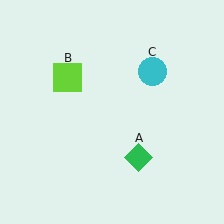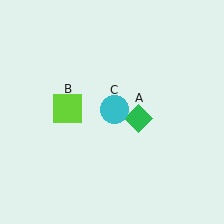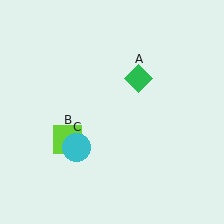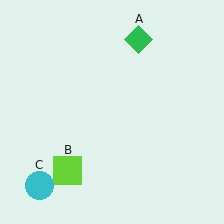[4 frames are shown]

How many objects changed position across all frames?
3 objects changed position: green diamond (object A), lime square (object B), cyan circle (object C).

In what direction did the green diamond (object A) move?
The green diamond (object A) moved up.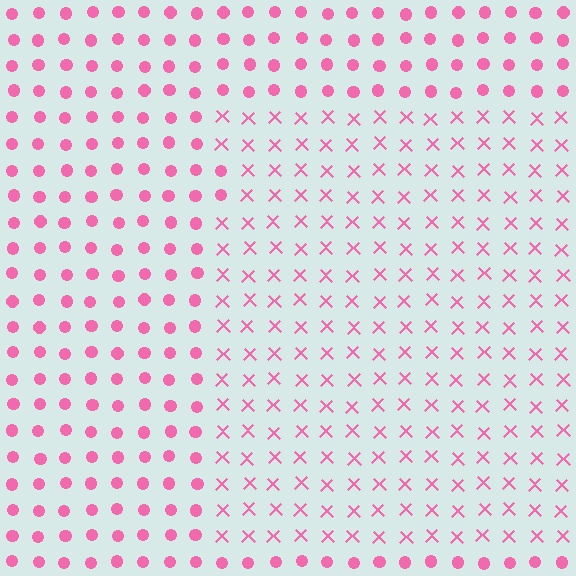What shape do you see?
I see a rectangle.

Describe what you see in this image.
The image is filled with small pink elements arranged in a uniform grid. A rectangle-shaped region contains X marks, while the surrounding area contains circles. The boundary is defined purely by the change in element shape.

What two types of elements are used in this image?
The image uses X marks inside the rectangle region and circles outside it.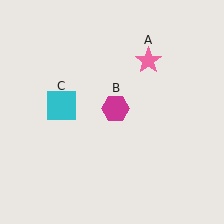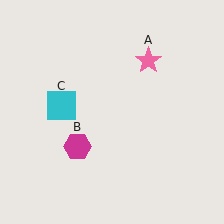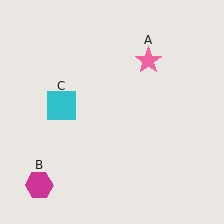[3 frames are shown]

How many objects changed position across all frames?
1 object changed position: magenta hexagon (object B).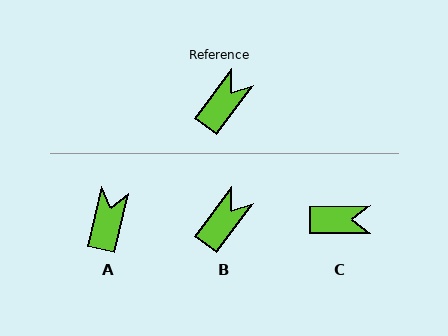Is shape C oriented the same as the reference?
No, it is off by about 54 degrees.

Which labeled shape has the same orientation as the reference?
B.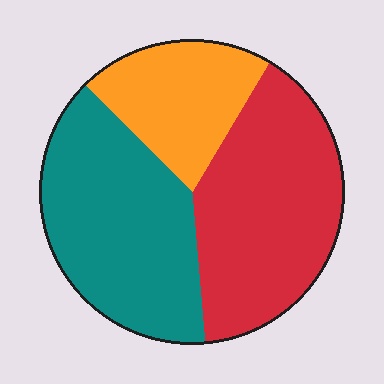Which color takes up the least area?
Orange, at roughly 20%.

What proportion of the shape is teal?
Teal takes up about two fifths (2/5) of the shape.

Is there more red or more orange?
Red.